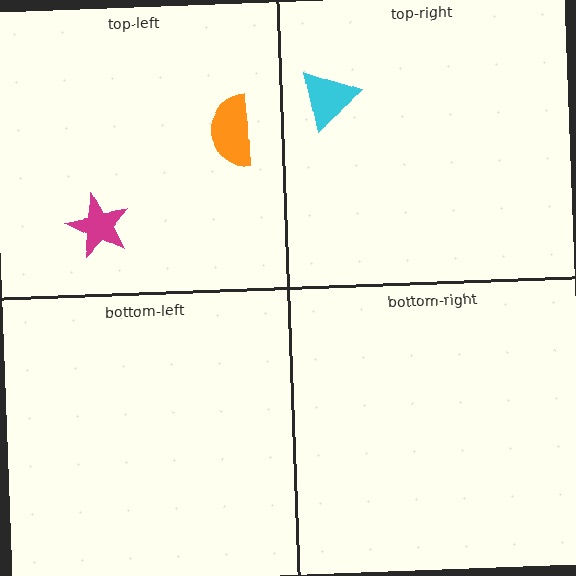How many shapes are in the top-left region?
2.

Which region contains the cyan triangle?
The top-right region.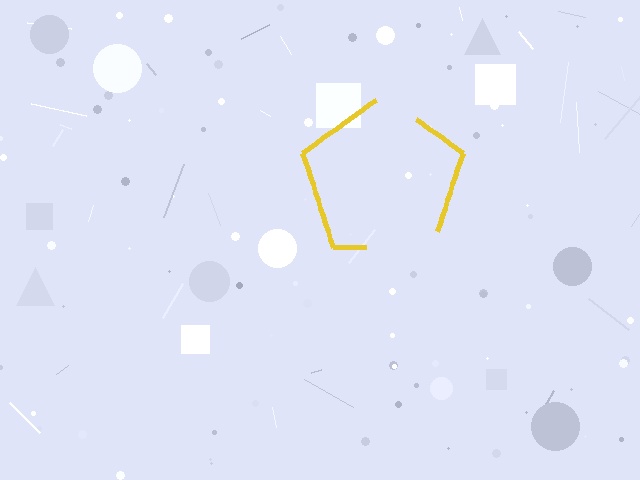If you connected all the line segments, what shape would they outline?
They would outline a pentagon.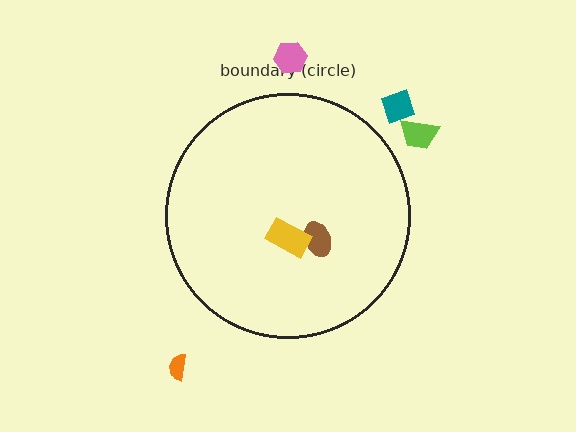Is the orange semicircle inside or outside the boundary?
Outside.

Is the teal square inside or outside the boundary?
Outside.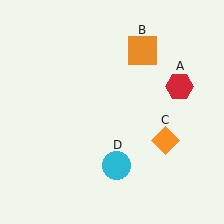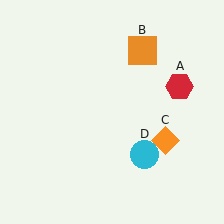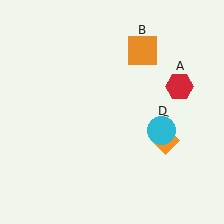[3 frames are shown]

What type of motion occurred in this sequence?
The cyan circle (object D) rotated counterclockwise around the center of the scene.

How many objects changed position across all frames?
1 object changed position: cyan circle (object D).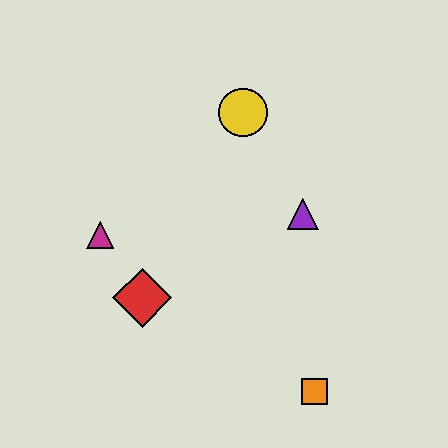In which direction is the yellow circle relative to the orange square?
The yellow circle is above the orange square.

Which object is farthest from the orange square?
The yellow circle is farthest from the orange square.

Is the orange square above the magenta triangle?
No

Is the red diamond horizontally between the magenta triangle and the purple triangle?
Yes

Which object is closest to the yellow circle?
The purple triangle is closest to the yellow circle.